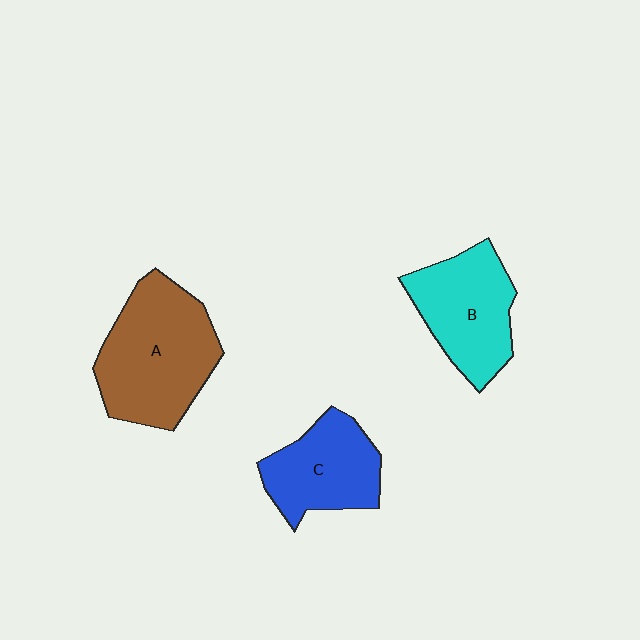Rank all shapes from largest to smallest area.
From largest to smallest: A (brown), B (cyan), C (blue).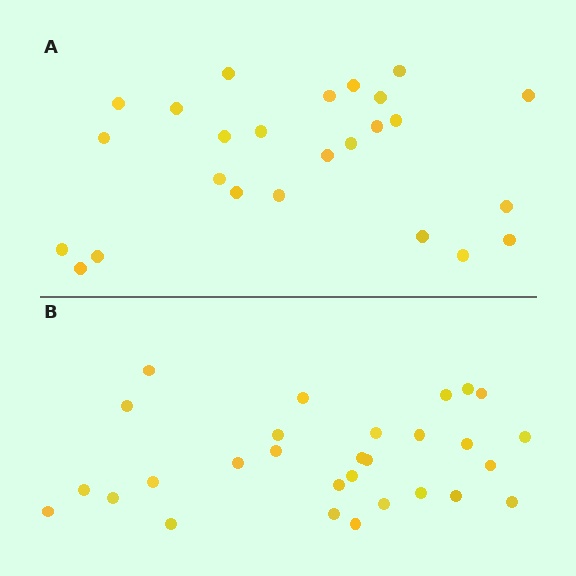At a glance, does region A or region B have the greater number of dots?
Region B (the bottom region) has more dots.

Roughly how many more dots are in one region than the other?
Region B has about 4 more dots than region A.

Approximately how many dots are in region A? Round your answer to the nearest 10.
About 20 dots. (The exact count is 25, which rounds to 20.)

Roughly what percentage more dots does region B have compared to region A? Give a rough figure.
About 15% more.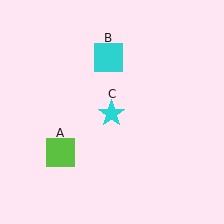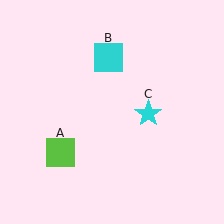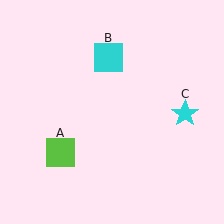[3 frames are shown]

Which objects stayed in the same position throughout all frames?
Lime square (object A) and cyan square (object B) remained stationary.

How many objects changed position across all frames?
1 object changed position: cyan star (object C).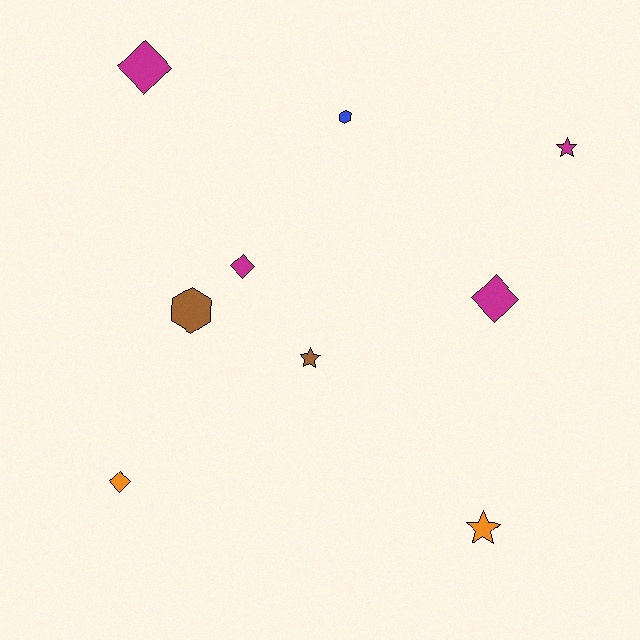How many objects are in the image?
There are 9 objects.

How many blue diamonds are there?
There are no blue diamonds.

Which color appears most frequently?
Magenta, with 4 objects.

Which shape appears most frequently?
Diamond, with 4 objects.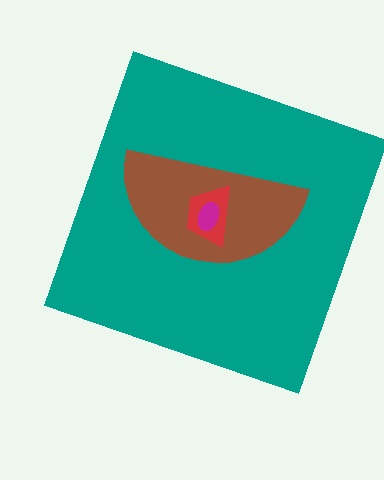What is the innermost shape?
The magenta ellipse.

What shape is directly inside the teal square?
The brown semicircle.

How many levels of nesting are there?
4.